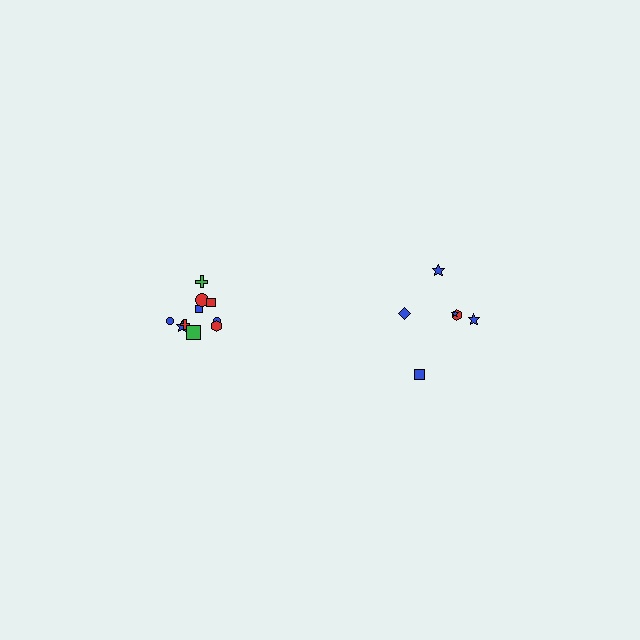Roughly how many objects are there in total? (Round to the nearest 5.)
Roughly 15 objects in total.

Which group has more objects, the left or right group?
The left group.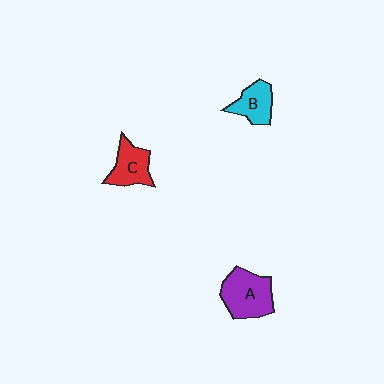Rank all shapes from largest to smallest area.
From largest to smallest: A (purple), C (red), B (cyan).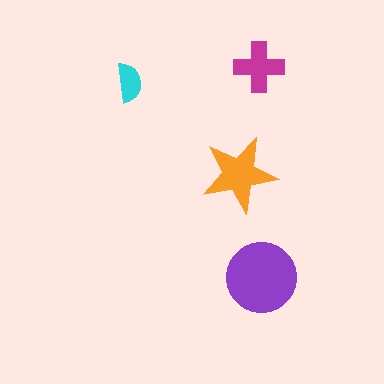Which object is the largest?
The purple circle.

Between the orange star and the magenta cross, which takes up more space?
The orange star.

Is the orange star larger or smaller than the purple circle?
Smaller.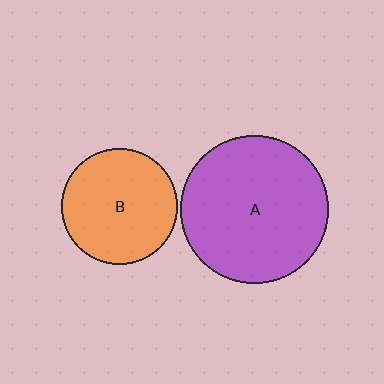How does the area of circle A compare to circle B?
Approximately 1.6 times.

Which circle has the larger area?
Circle A (purple).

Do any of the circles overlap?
No, none of the circles overlap.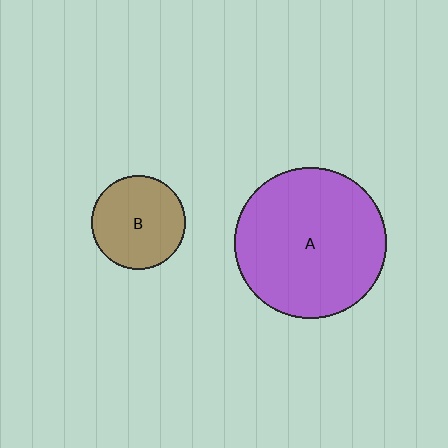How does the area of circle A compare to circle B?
Approximately 2.6 times.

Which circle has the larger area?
Circle A (purple).